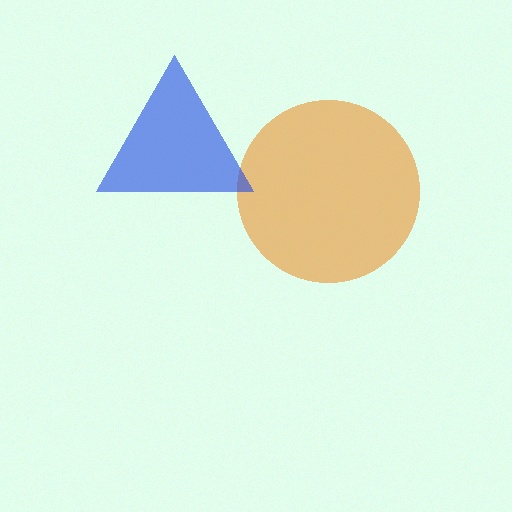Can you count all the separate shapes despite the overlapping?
Yes, there are 2 separate shapes.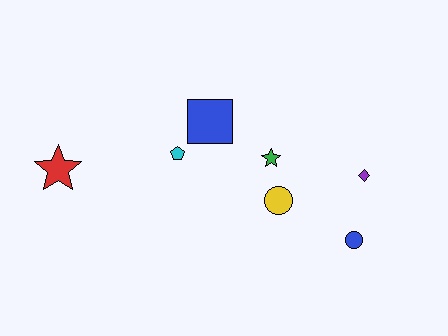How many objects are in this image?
There are 7 objects.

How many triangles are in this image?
There are no triangles.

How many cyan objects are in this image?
There is 1 cyan object.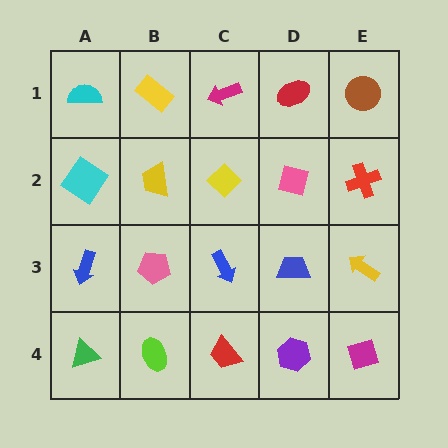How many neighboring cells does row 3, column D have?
4.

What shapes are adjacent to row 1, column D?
A pink square (row 2, column D), a magenta arrow (row 1, column C), a brown circle (row 1, column E).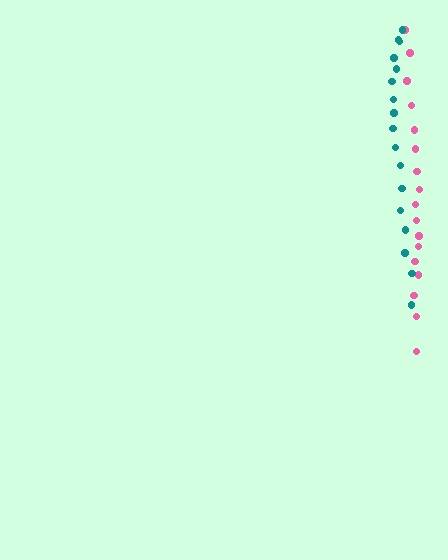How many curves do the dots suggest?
There are 2 distinct paths.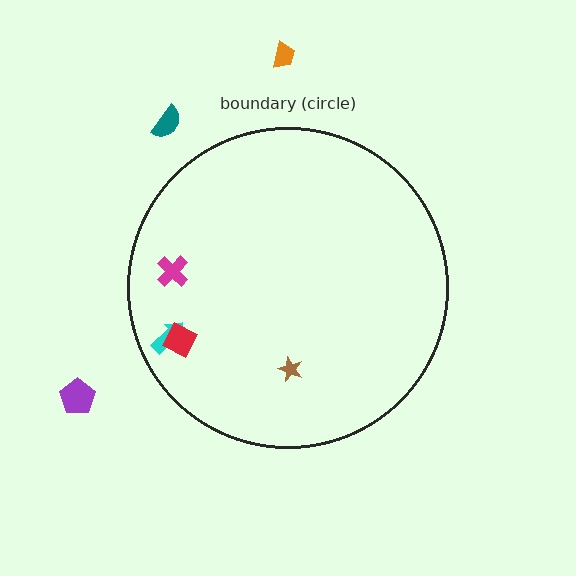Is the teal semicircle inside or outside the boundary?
Outside.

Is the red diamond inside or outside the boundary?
Inside.